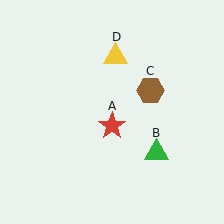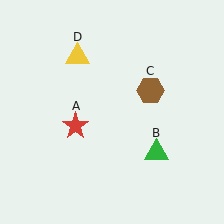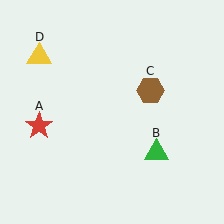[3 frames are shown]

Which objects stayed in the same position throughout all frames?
Green triangle (object B) and brown hexagon (object C) remained stationary.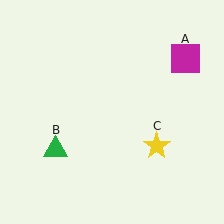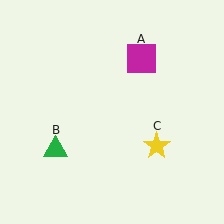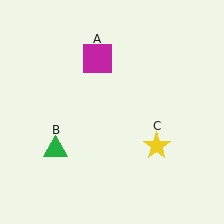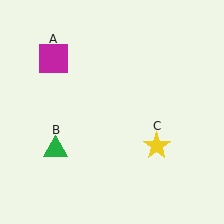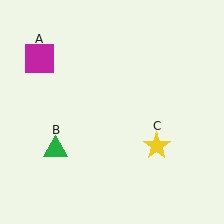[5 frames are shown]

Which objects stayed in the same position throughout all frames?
Green triangle (object B) and yellow star (object C) remained stationary.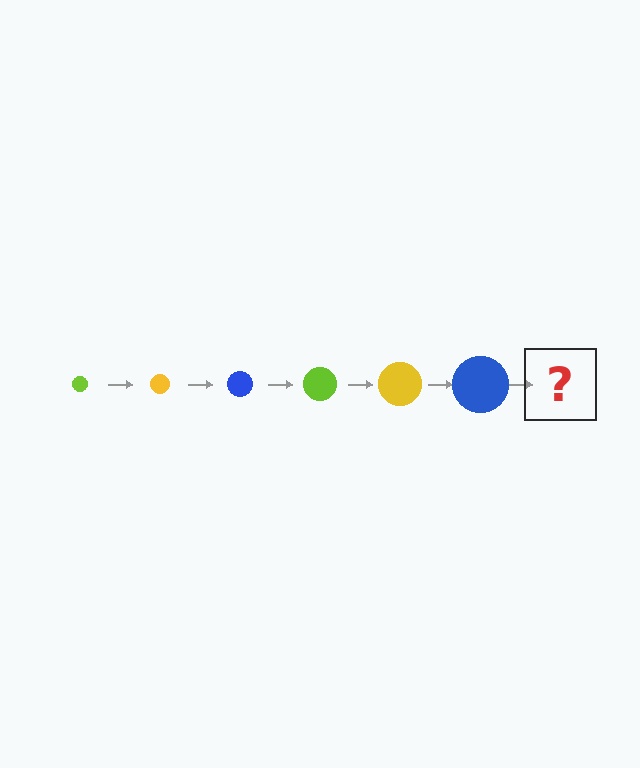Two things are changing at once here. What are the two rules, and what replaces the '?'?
The two rules are that the circle grows larger each step and the color cycles through lime, yellow, and blue. The '?' should be a lime circle, larger than the previous one.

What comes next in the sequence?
The next element should be a lime circle, larger than the previous one.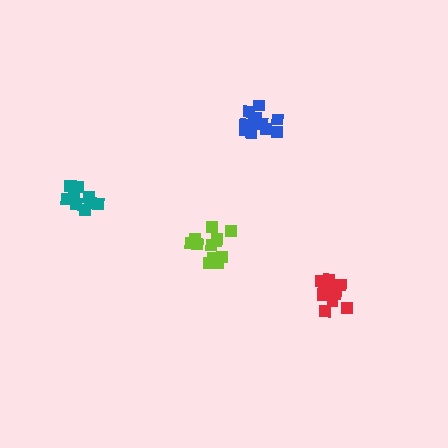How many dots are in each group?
Group 1: 12 dots, Group 2: 13 dots, Group 3: 10 dots, Group 4: 12 dots (47 total).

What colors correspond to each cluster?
The clusters are colored: lime, red, teal, blue.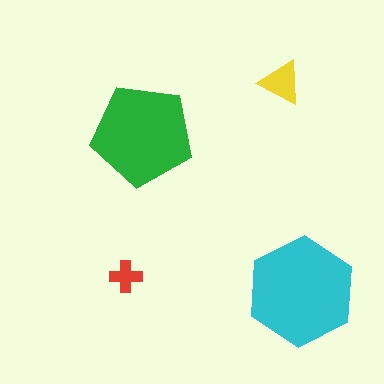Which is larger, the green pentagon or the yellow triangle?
The green pentagon.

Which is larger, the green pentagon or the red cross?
The green pentagon.